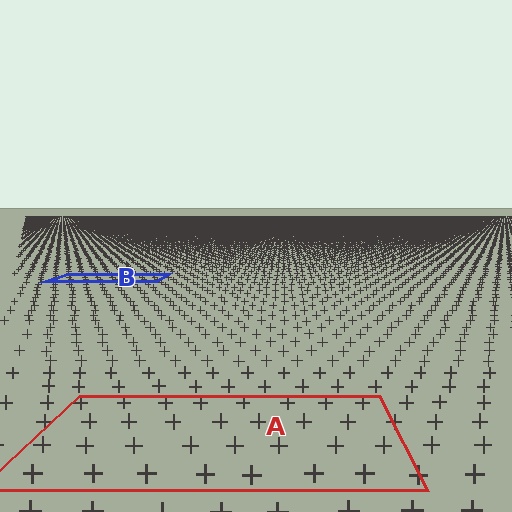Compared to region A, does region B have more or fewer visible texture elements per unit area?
Region B has more texture elements per unit area — they are packed more densely because it is farther away.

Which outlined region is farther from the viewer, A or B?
Region B is farther from the viewer — the texture elements inside it appear smaller and more densely packed.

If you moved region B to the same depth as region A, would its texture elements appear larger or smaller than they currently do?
They would appear larger. At a closer depth, the same texture elements are projected at a bigger on-screen size.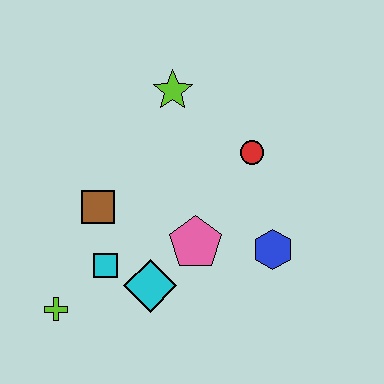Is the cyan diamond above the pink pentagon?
No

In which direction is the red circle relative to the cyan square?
The red circle is to the right of the cyan square.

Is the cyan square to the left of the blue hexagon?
Yes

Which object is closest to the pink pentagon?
The cyan diamond is closest to the pink pentagon.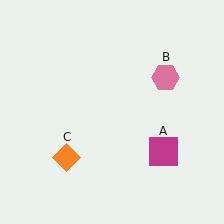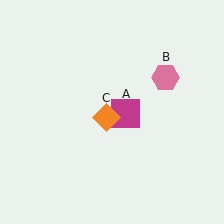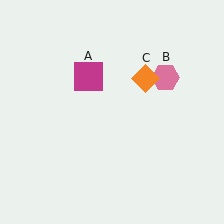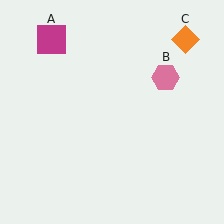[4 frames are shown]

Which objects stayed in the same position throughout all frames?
Pink hexagon (object B) remained stationary.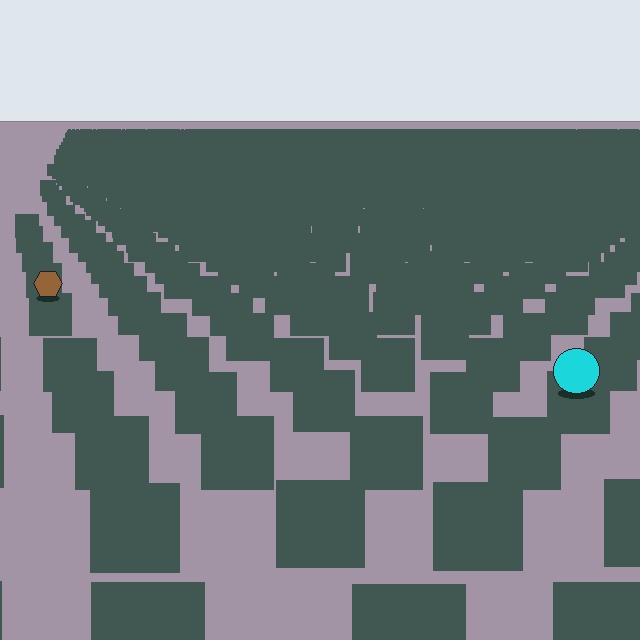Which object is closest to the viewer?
The cyan circle is closest. The texture marks near it are larger and more spread out.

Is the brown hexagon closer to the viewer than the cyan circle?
No. The cyan circle is closer — you can tell from the texture gradient: the ground texture is coarser near it.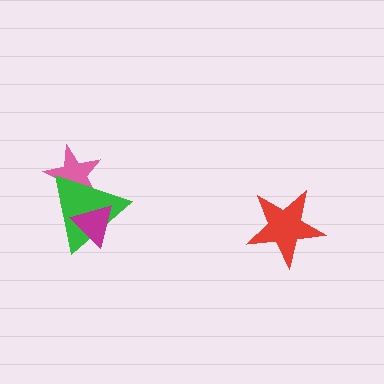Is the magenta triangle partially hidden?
No, no other shape covers it.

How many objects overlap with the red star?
0 objects overlap with the red star.